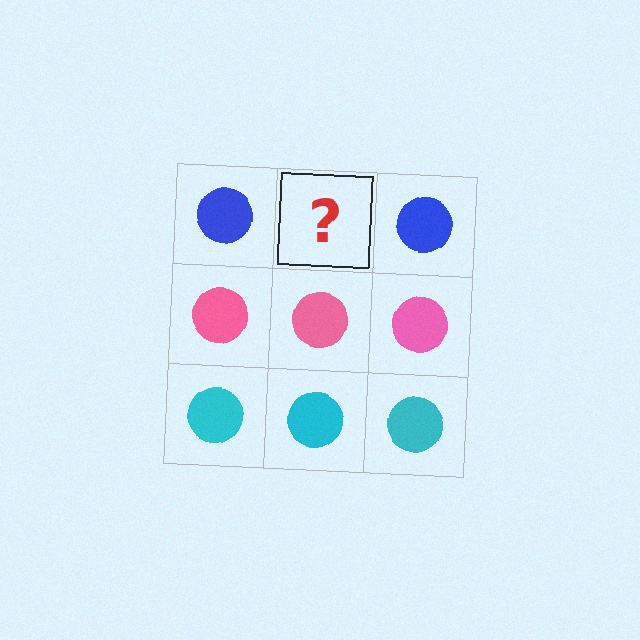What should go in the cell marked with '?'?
The missing cell should contain a blue circle.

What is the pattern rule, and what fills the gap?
The rule is that each row has a consistent color. The gap should be filled with a blue circle.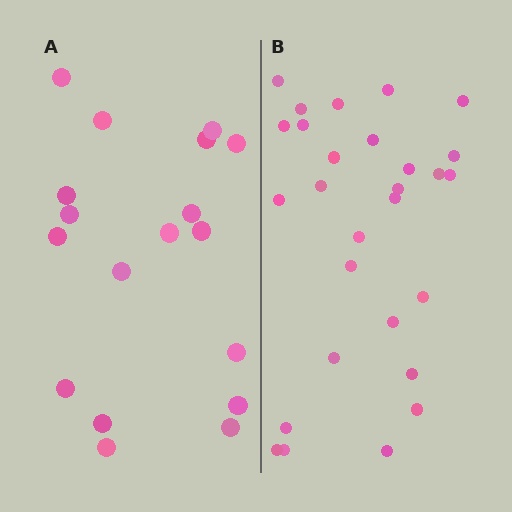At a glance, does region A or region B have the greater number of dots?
Region B (the right region) has more dots.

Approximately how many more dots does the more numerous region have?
Region B has roughly 10 or so more dots than region A.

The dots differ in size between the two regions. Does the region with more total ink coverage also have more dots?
No. Region A has more total ink coverage because its dots are larger, but region B actually contains more individual dots. Total area can be misleading — the number of items is what matters here.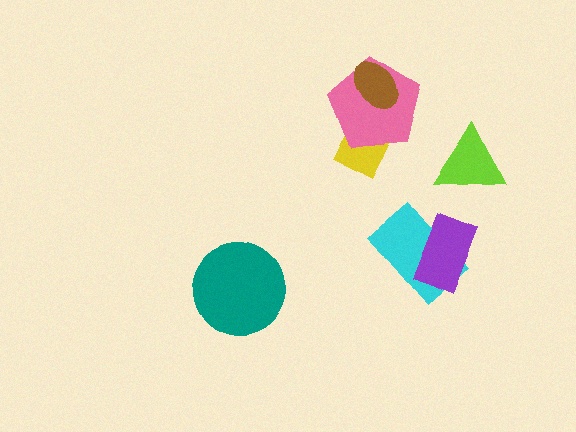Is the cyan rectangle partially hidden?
Yes, it is partially covered by another shape.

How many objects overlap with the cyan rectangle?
1 object overlaps with the cyan rectangle.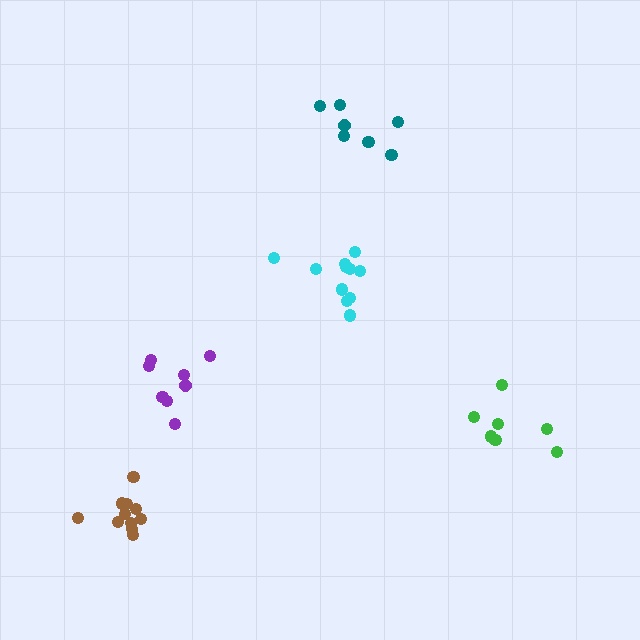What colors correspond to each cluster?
The clusters are colored: teal, cyan, brown, purple, green.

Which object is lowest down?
The brown cluster is bottommost.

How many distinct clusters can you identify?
There are 5 distinct clusters.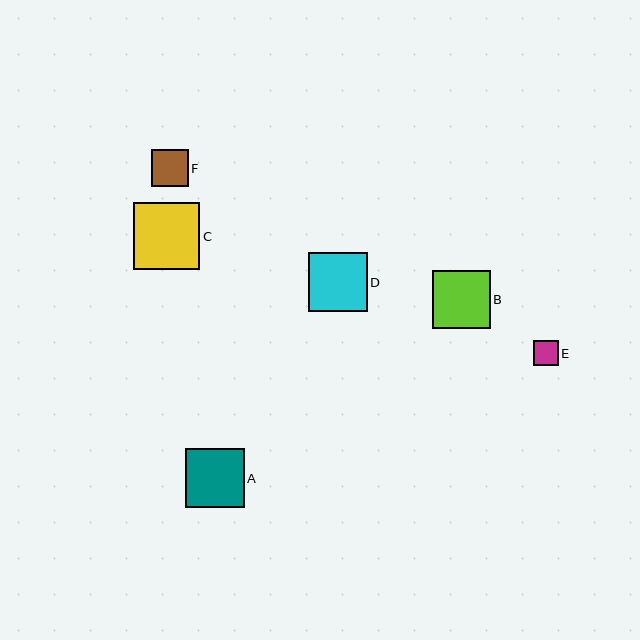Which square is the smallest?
Square E is the smallest with a size of approximately 25 pixels.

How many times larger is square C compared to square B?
Square C is approximately 1.2 times the size of square B.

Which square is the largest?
Square C is the largest with a size of approximately 66 pixels.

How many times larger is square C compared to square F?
Square C is approximately 1.8 times the size of square F.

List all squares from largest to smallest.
From largest to smallest: C, A, D, B, F, E.